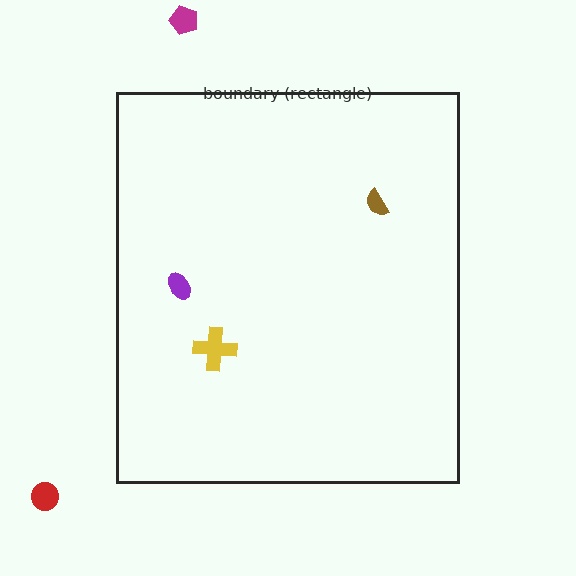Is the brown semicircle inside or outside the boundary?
Inside.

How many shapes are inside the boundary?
3 inside, 2 outside.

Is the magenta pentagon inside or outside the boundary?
Outside.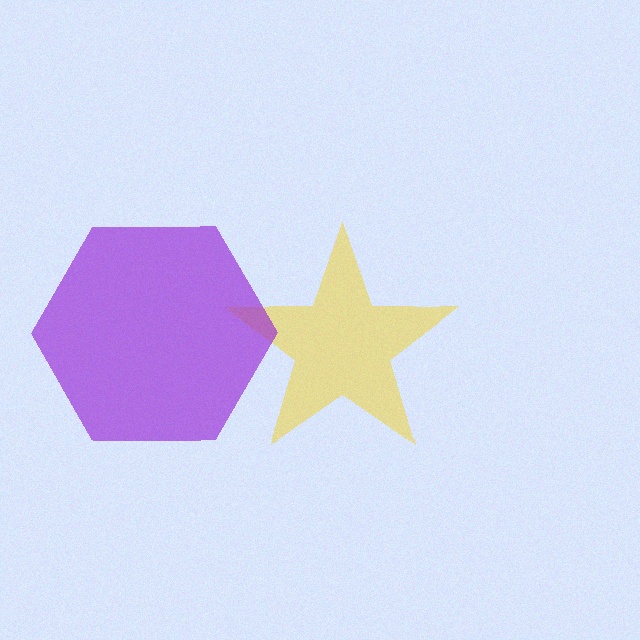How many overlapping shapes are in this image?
There are 2 overlapping shapes in the image.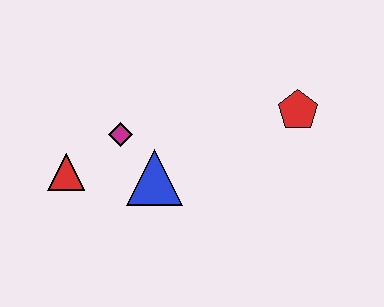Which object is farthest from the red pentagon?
The red triangle is farthest from the red pentagon.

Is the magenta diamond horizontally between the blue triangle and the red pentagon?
No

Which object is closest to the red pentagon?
The blue triangle is closest to the red pentagon.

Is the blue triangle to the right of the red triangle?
Yes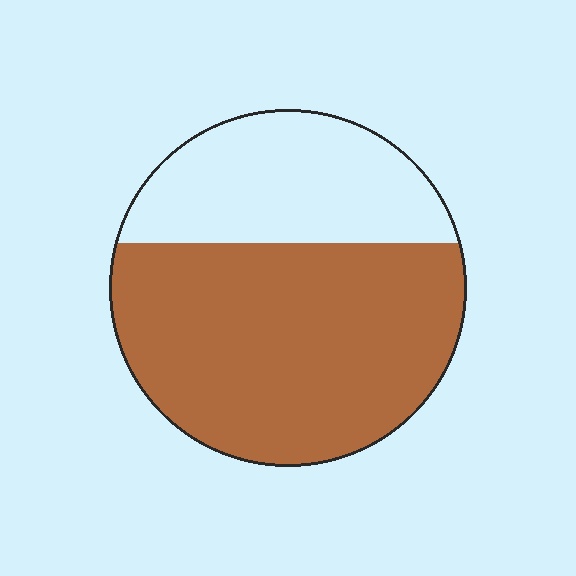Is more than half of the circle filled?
Yes.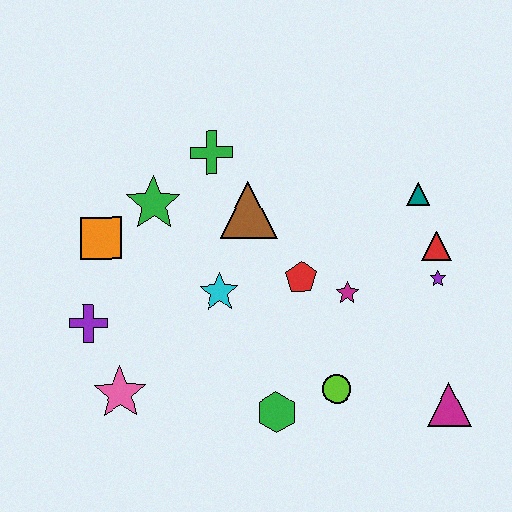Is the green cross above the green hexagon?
Yes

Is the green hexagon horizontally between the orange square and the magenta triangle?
Yes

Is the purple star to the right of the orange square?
Yes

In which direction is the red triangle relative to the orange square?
The red triangle is to the right of the orange square.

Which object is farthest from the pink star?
The teal triangle is farthest from the pink star.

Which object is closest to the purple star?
The red triangle is closest to the purple star.